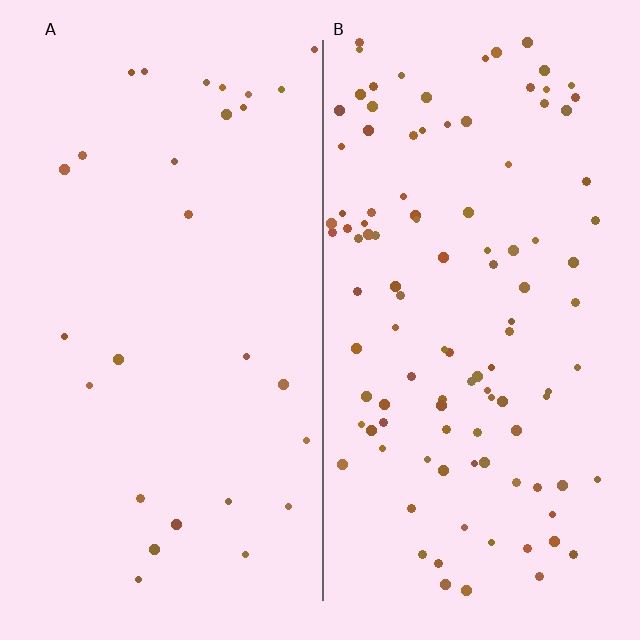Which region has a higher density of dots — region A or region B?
B (the right).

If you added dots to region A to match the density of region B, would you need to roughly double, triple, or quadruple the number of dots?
Approximately quadruple.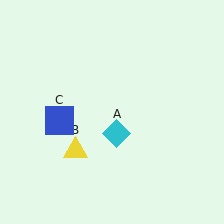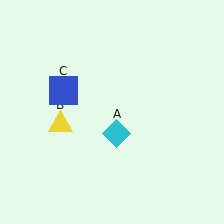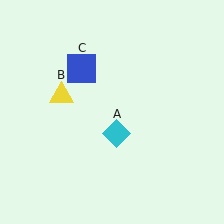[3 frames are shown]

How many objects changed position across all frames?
2 objects changed position: yellow triangle (object B), blue square (object C).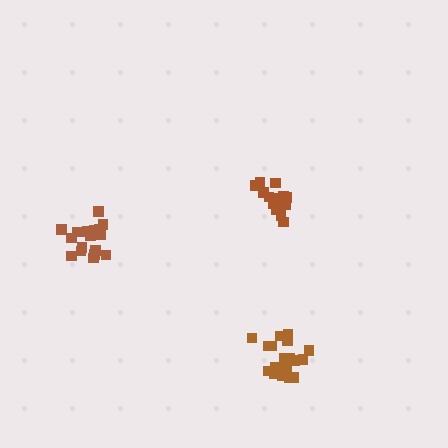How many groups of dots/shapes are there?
There are 3 groups.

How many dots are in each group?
Group 1: 17 dots, Group 2: 19 dots, Group 3: 19 dots (55 total).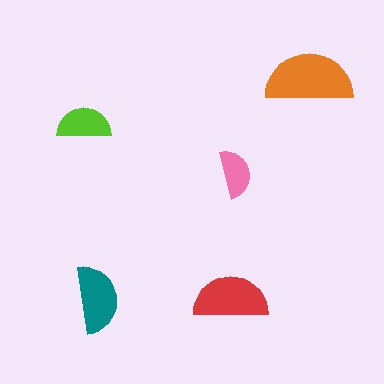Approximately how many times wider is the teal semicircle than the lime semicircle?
About 1.5 times wider.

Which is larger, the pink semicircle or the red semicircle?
The red one.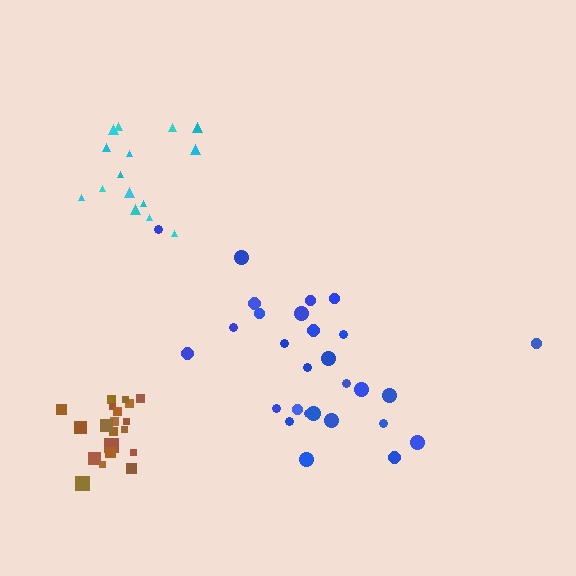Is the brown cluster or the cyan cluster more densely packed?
Brown.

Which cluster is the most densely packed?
Brown.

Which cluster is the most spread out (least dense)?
Blue.